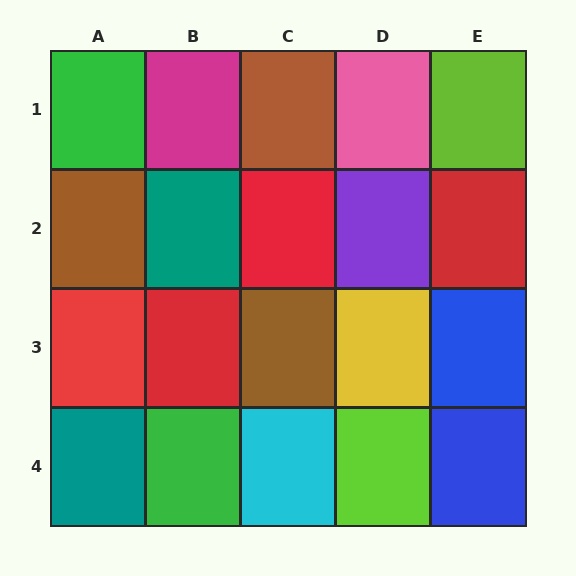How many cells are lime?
2 cells are lime.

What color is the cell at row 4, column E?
Blue.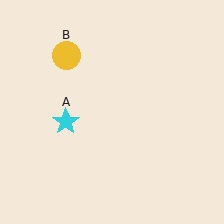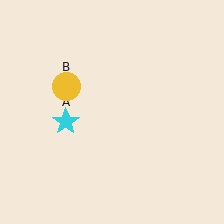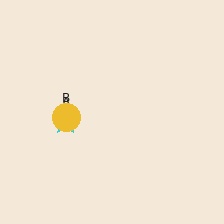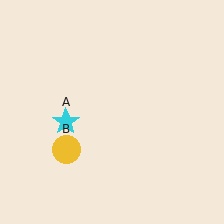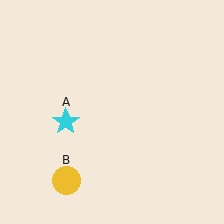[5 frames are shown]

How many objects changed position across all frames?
1 object changed position: yellow circle (object B).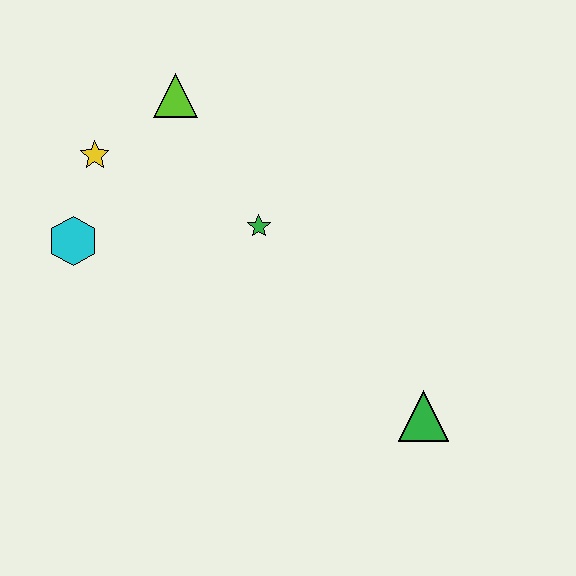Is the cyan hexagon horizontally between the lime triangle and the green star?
No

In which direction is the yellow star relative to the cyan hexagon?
The yellow star is above the cyan hexagon.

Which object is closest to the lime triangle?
The yellow star is closest to the lime triangle.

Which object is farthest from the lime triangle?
The green triangle is farthest from the lime triangle.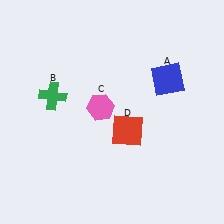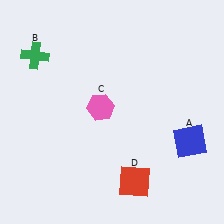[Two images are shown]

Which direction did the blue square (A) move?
The blue square (A) moved down.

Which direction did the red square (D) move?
The red square (D) moved down.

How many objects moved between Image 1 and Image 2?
3 objects moved between the two images.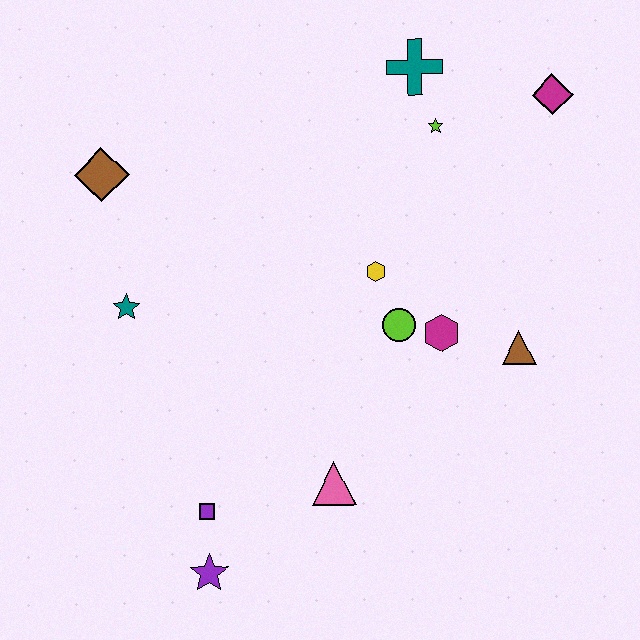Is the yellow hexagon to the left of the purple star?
No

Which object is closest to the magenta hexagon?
The lime circle is closest to the magenta hexagon.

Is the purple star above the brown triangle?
No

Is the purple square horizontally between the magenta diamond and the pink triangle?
No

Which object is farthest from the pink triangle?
The magenta diamond is farthest from the pink triangle.